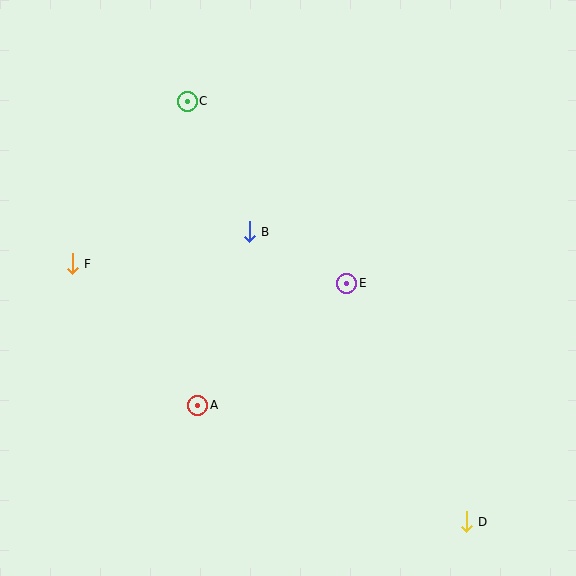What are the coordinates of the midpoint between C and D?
The midpoint between C and D is at (327, 311).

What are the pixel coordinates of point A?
Point A is at (198, 405).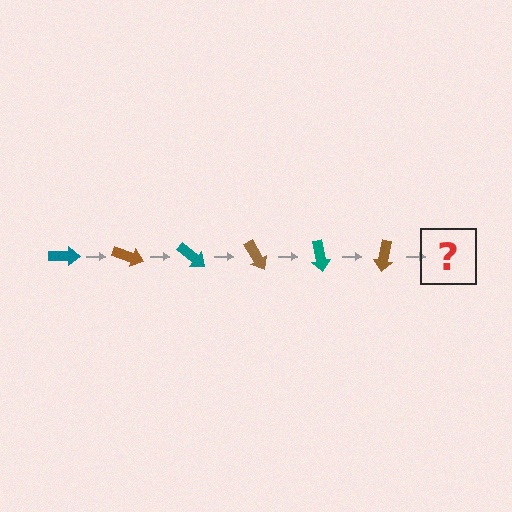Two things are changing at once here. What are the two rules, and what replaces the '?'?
The two rules are that it rotates 20 degrees each step and the color cycles through teal and brown. The '?' should be a teal arrow, rotated 120 degrees from the start.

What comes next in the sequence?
The next element should be a teal arrow, rotated 120 degrees from the start.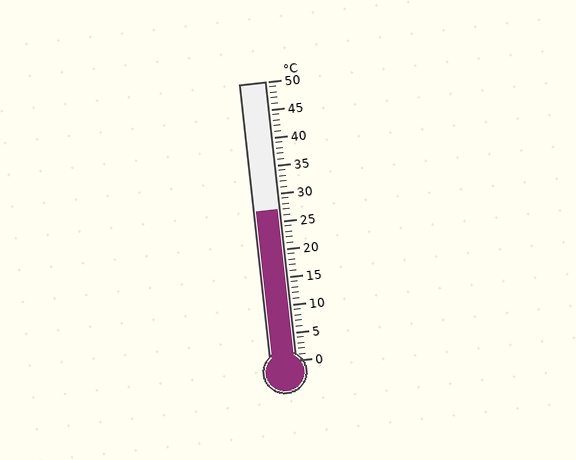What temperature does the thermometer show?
The thermometer shows approximately 27°C.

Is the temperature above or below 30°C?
The temperature is below 30°C.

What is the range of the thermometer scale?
The thermometer scale ranges from 0°C to 50°C.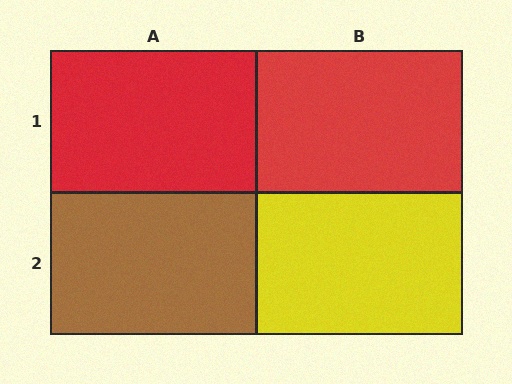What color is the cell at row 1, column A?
Red.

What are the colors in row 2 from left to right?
Brown, yellow.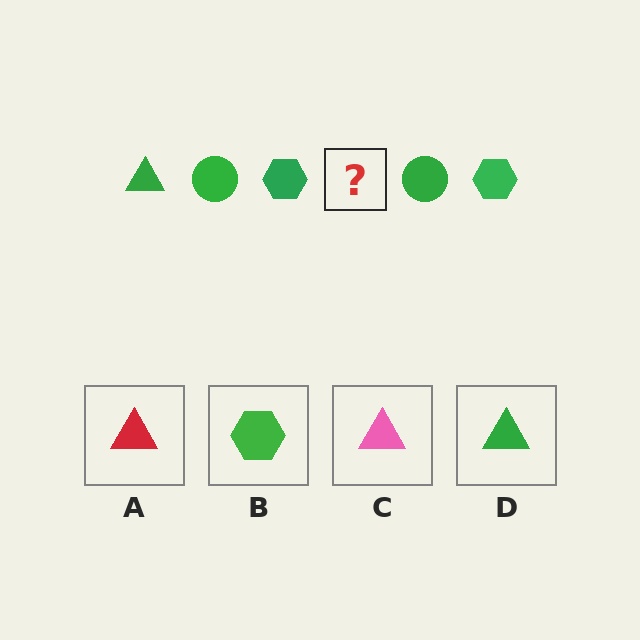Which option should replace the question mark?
Option D.